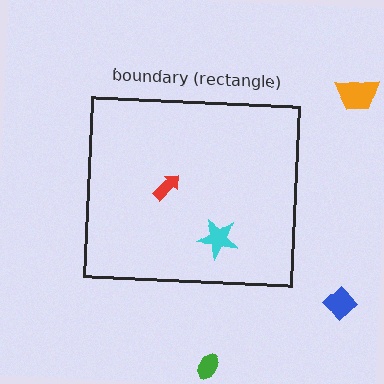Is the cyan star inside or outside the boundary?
Inside.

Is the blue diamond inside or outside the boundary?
Outside.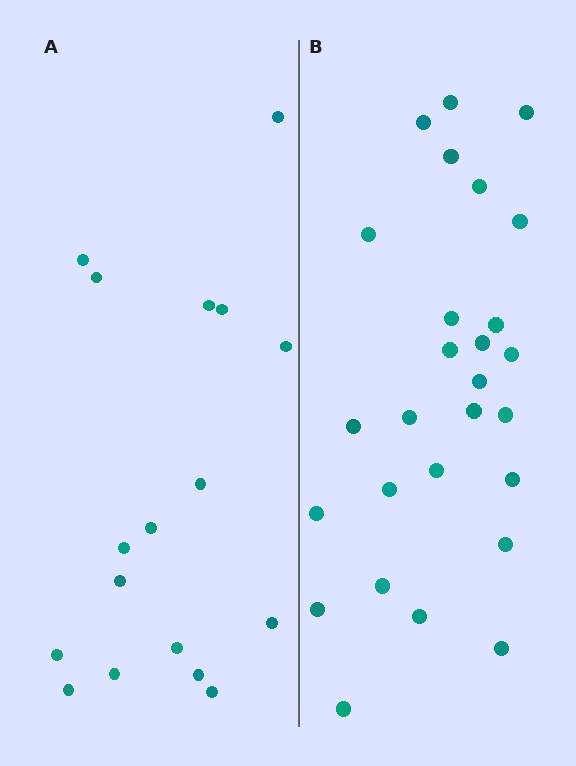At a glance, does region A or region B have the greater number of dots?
Region B (the right region) has more dots.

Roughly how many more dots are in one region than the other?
Region B has roughly 10 or so more dots than region A.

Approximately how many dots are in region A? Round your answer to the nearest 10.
About 20 dots. (The exact count is 17, which rounds to 20.)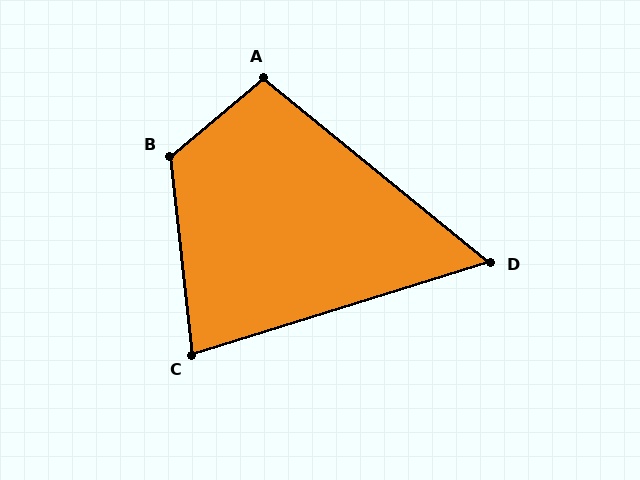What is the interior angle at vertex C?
Approximately 79 degrees (acute).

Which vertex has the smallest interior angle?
D, at approximately 56 degrees.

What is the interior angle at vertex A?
Approximately 101 degrees (obtuse).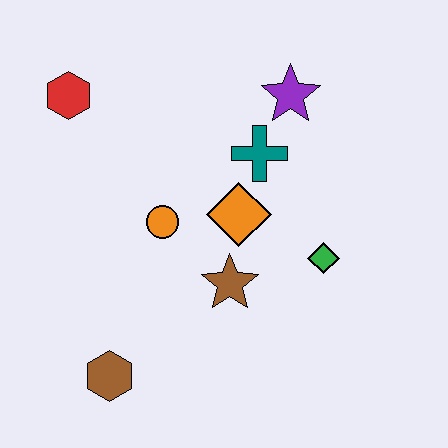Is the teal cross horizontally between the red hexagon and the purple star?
Yes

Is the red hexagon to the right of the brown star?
No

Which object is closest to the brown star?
The orange diamond is closest to the brown star.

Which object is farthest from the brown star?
The red hexagon is farthest from the brown star.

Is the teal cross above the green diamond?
Yes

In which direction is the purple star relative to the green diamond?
The purple star is above the green diamond.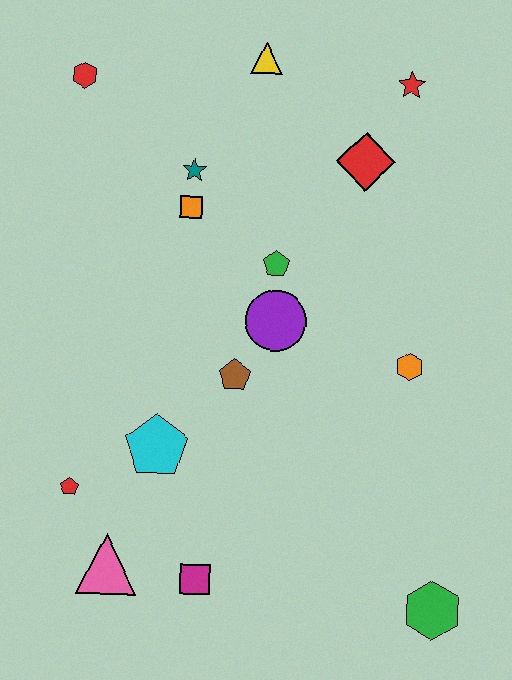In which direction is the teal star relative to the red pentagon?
The teal star is above the red pentagon.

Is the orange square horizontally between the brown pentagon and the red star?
No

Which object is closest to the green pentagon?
The purple circle is closest to the green pentagon.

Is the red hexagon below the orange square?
No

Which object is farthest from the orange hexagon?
The red hexagon is farthest from the orange hexagon.